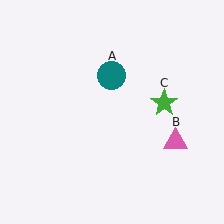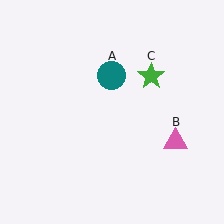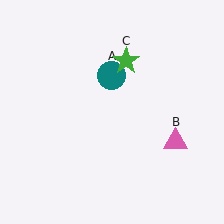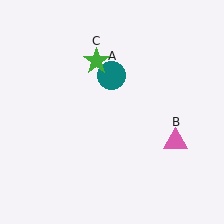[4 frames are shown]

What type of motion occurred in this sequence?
The green star (object C) rotated counterclockwise around the center of the scene.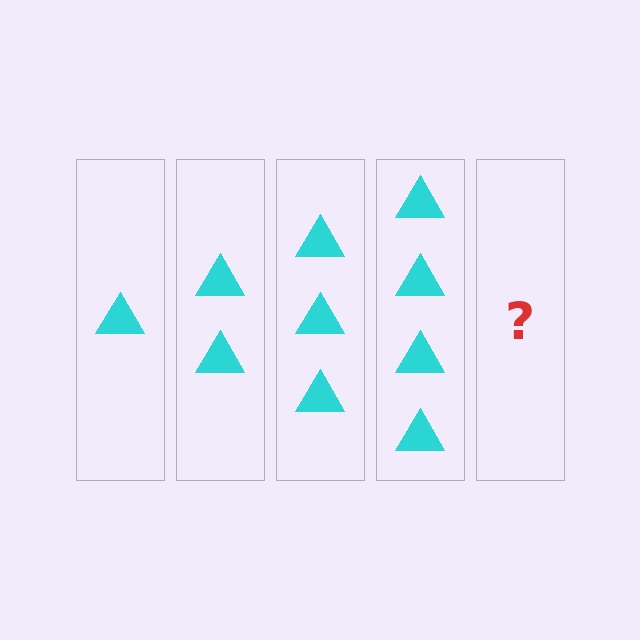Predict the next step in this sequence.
The next step is 5 triangles.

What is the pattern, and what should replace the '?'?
The pattern is that each step adds one more triangle. The '?' should be 5 triangles.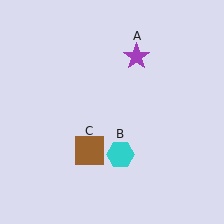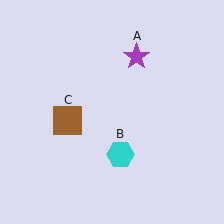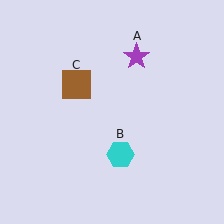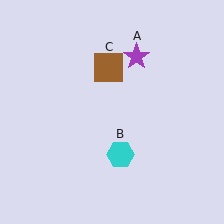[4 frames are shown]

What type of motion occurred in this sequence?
The brown square (object C) rotated clockwise around the center of the scene.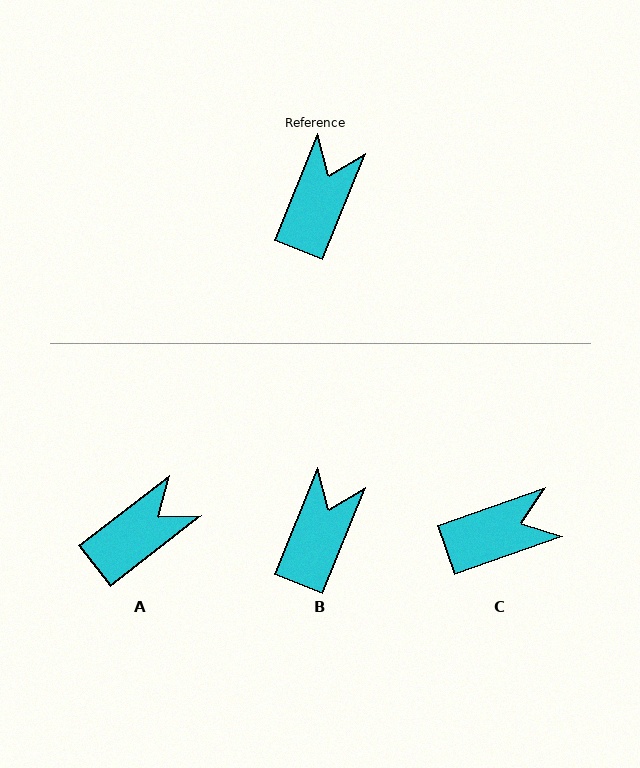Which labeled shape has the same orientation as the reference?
B.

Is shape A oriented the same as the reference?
No, it is off by about 30 degrees.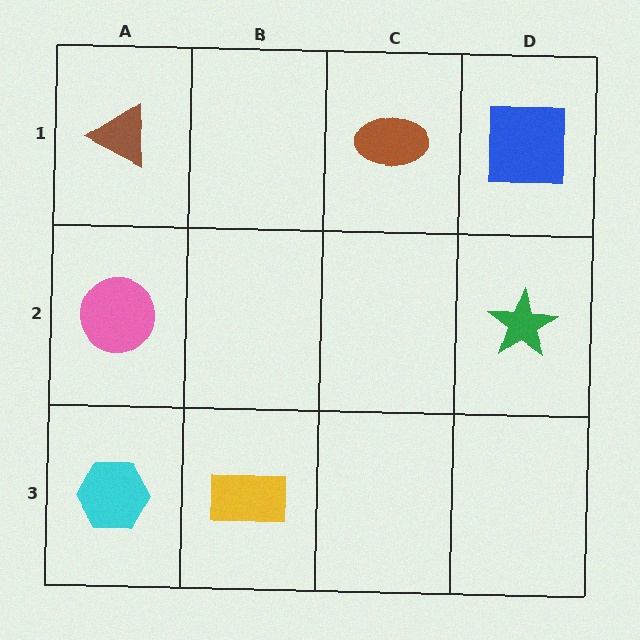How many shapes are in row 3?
2 shapes.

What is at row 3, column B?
A yellow rectangle.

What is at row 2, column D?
A green star.